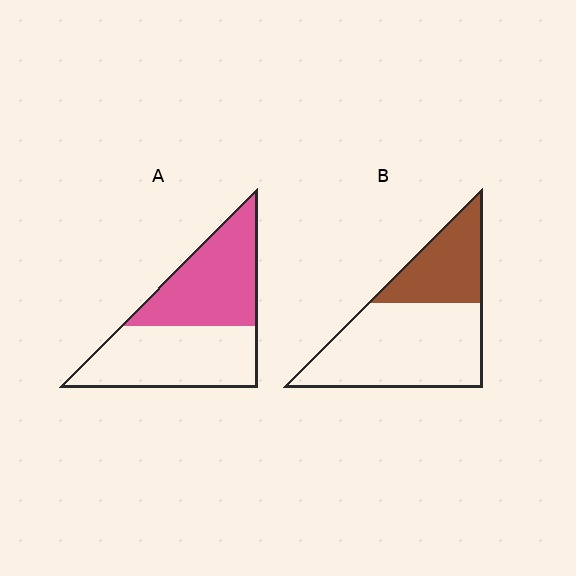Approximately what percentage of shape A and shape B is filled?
A is approximately 50% and B is approximately 35%.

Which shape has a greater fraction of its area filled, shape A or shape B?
Shape A.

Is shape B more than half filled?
No.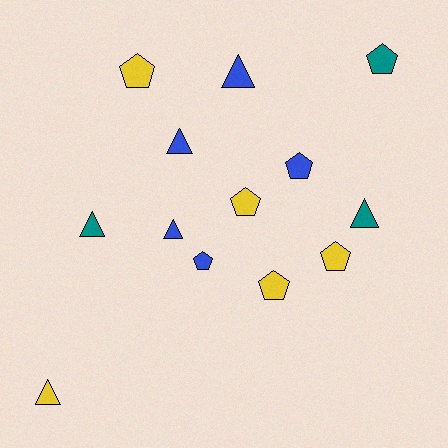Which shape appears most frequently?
Pentagon, with 7 objects.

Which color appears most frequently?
Blue, with 5 objects.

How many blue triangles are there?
There are 3 blue triangles.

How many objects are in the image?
There are 13 objects.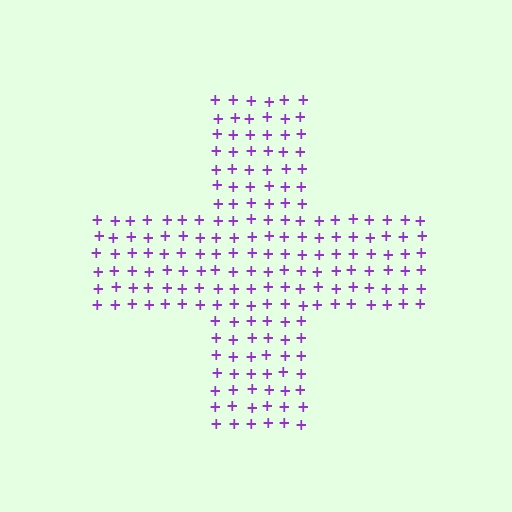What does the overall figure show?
The overall figure shows a cross.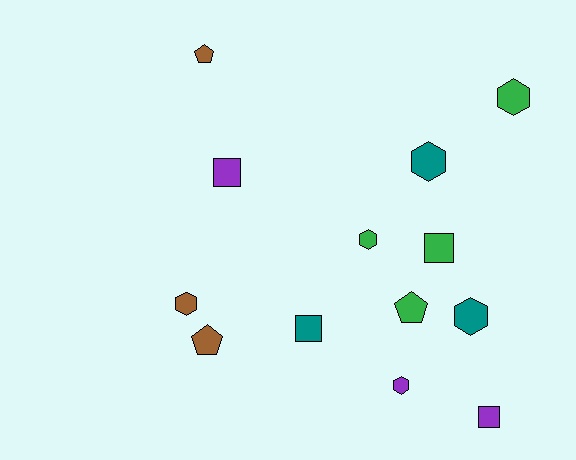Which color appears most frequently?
Green, with 4 objects.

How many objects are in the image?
There are 13 objects.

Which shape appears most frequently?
Hexagon, with 6 objects.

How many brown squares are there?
There are no brown squares.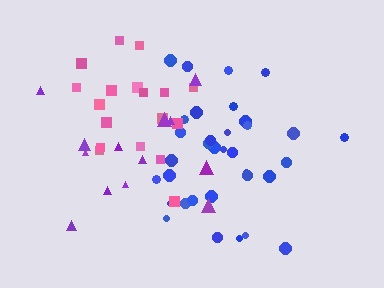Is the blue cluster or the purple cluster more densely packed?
Blue.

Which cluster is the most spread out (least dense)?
Purple.